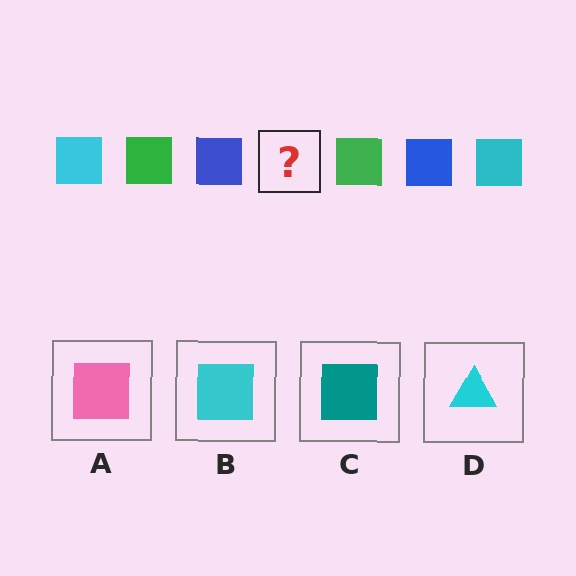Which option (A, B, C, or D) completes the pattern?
B.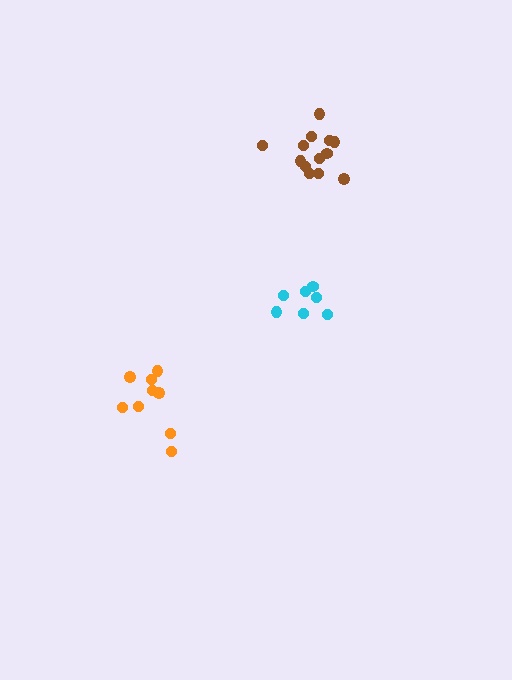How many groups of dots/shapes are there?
There are 3 groups.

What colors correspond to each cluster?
The clusters are colored: cyan, brown, orange.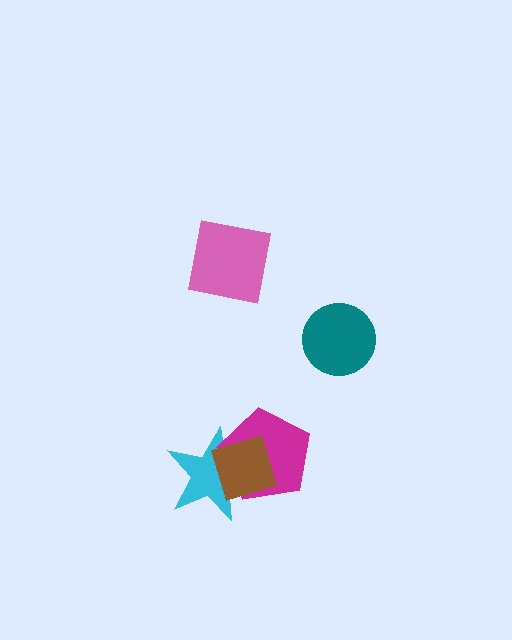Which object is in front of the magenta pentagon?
The brown diamond is in front of the magenta pentagon.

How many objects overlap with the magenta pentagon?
2 objects overlap with the magenta pentagon.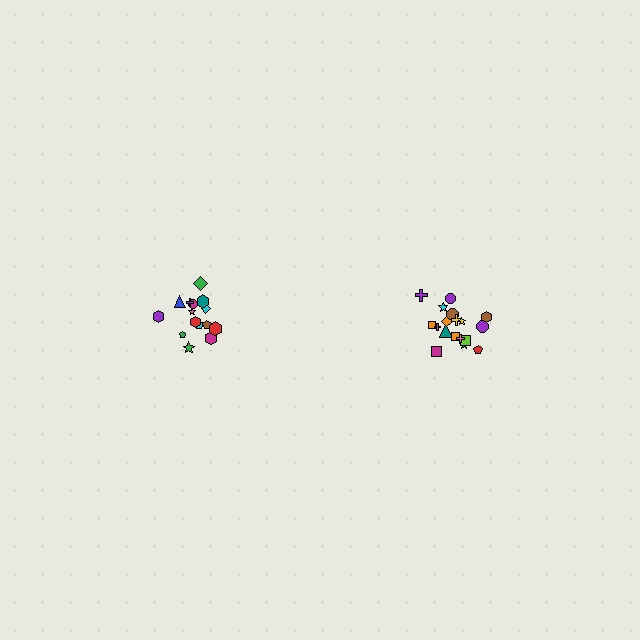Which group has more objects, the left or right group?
The right group.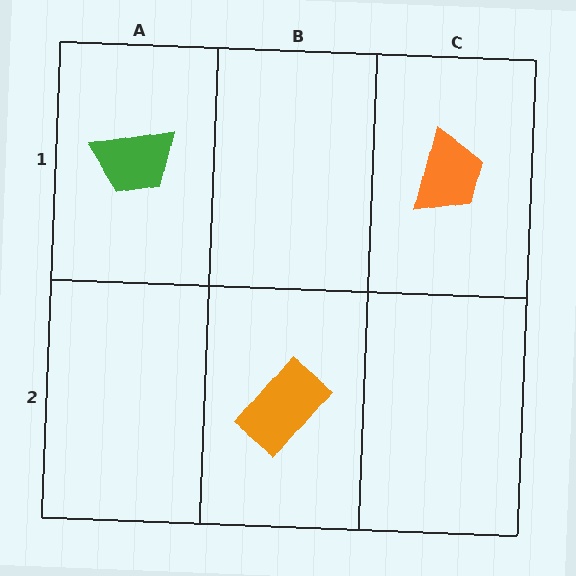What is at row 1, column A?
A green trapezoid.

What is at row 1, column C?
An orange trapezoid.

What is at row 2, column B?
An orange rectangle.